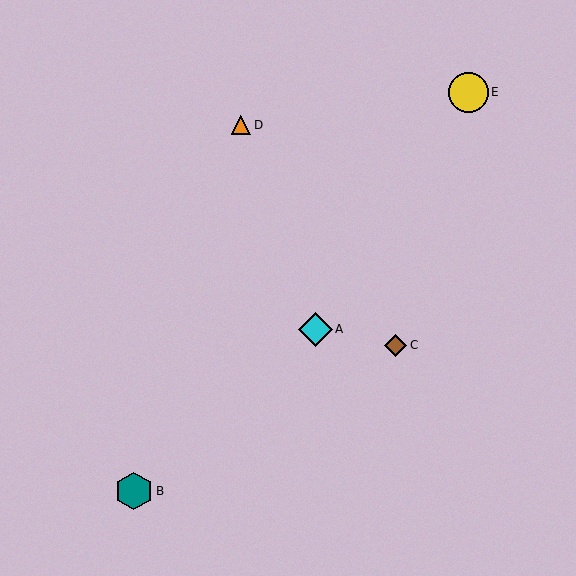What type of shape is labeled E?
Shape E is a yellow circle.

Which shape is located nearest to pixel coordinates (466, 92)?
The yellow circle (labeled E) at (468, 92) is nearest to that location.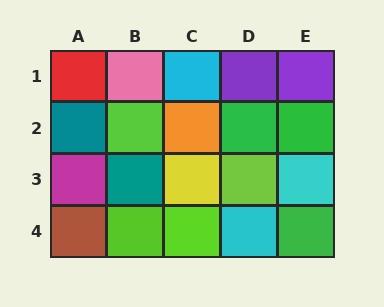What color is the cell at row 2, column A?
Teal.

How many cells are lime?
4 cells are lime.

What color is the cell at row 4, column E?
Green.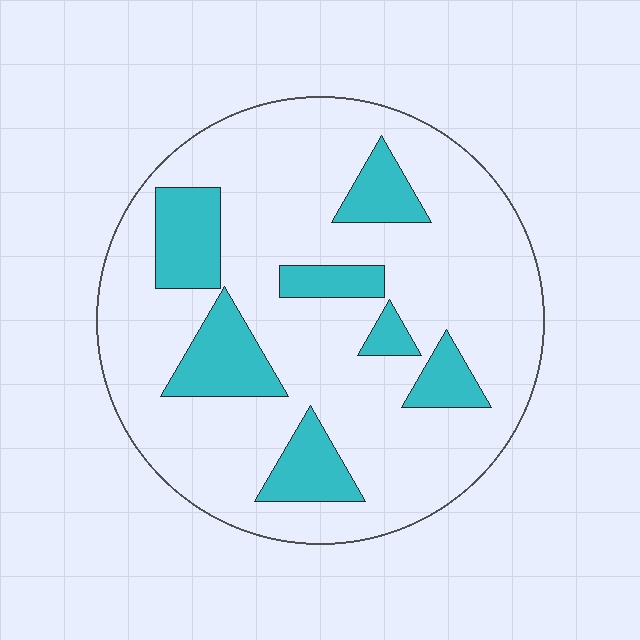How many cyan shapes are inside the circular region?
7.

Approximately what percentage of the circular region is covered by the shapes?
Approximately 20%.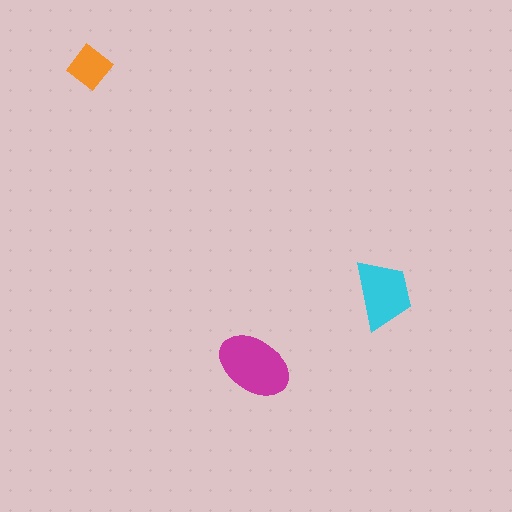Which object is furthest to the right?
The cyan trapezoid is rightmost.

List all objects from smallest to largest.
The orange diamond, the cyan trapezoid, the magenta ellipse.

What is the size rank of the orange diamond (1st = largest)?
3rd.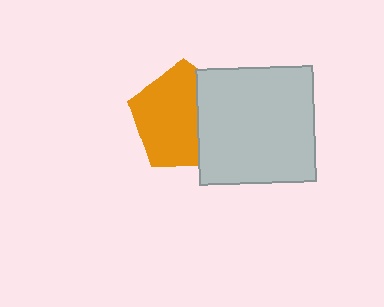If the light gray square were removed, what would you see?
You would see the complete orange pentagon.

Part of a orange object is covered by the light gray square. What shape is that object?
It is a pentagon.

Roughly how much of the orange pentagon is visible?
About half of it is visible (roughly 64%).